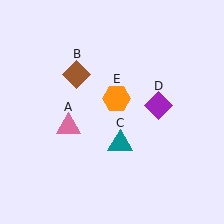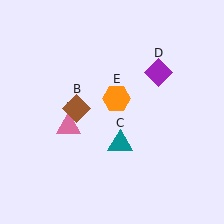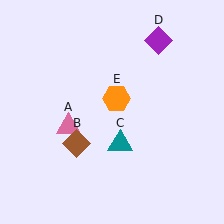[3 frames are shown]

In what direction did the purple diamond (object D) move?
The purple diamond (object D) moved up.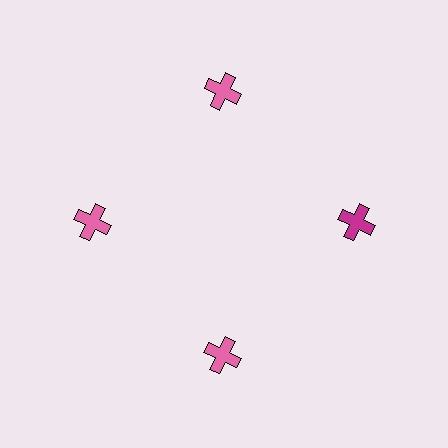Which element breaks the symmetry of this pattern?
The magenta cross at roughly the 3 o'clock position breaks the symmetry. All other shapes are pink crosses.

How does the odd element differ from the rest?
It has a different color: magenta instead of pink.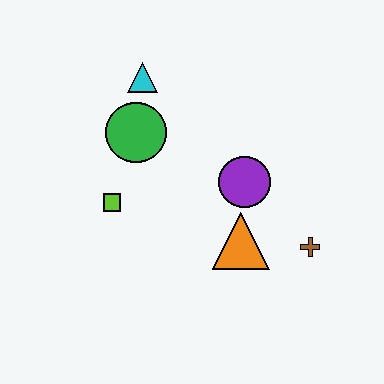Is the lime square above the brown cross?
Yes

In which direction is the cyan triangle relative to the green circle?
The cyan triangle is above the green circle.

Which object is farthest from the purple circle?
The cyan triangle is farthest from the purple circle.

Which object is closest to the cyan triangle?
The green circle is closest to the cyan triangle.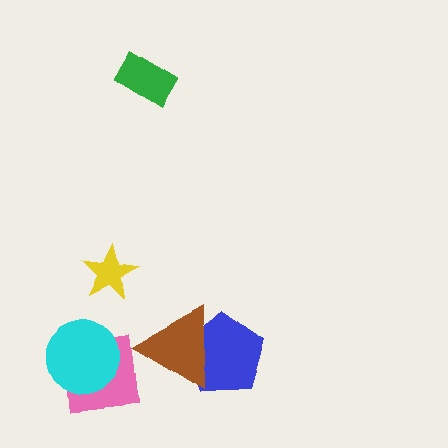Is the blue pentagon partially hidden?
Yes, it is partially covered by another shape.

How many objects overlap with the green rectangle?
0 objects overlap with the green rectangle.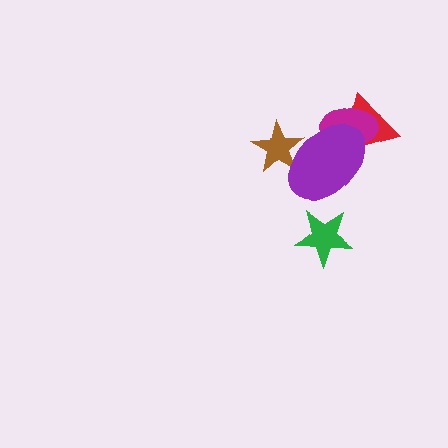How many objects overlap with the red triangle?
2 objects overlap with the red triangle.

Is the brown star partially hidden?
Yes, it is partially covered by another shape.